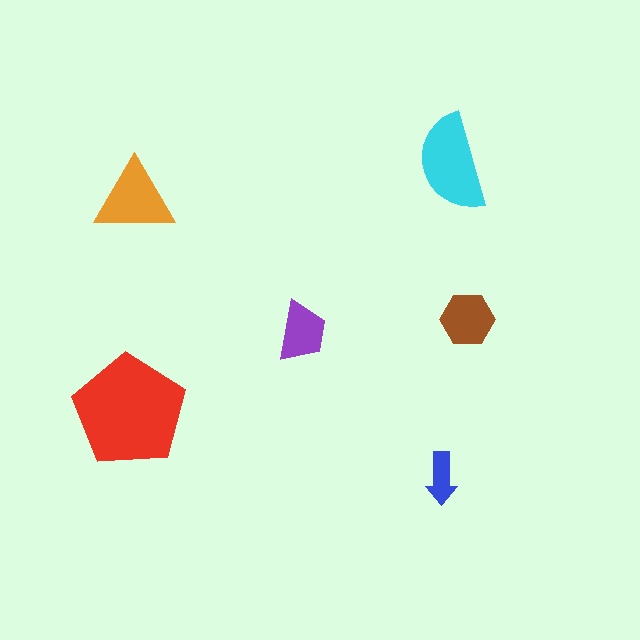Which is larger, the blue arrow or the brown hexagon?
The brown hexagon.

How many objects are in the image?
There are 6 objects in the image.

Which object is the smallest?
The blue arrow.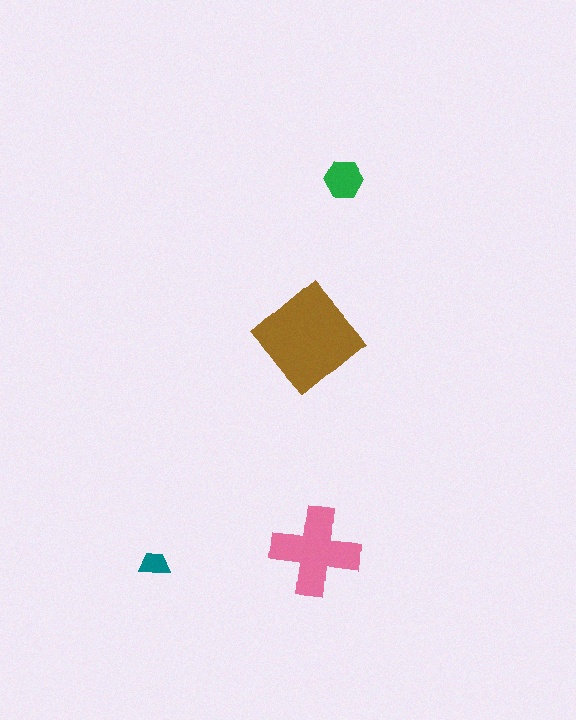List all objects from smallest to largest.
The teal trapezoid, the green hexagon, the pink cross, the brown diamond.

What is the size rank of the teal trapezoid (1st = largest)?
4th.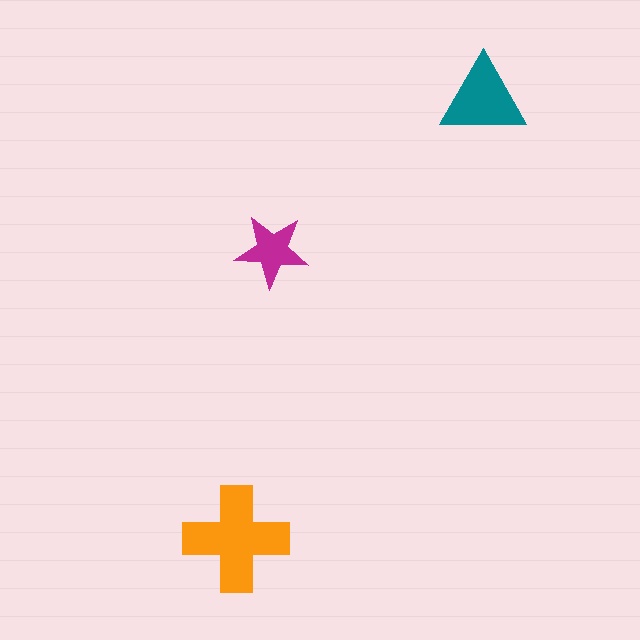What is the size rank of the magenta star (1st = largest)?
3rd.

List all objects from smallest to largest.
The magenta star, the teal triangle, the orange cross.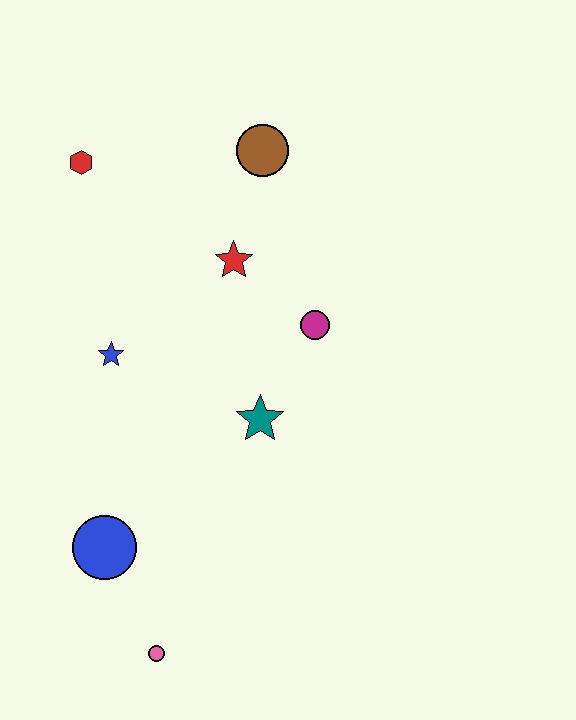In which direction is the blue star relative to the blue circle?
The blue star is above the blue circle.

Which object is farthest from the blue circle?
The brown circle is farthest from the blue circle.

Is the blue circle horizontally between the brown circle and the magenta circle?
No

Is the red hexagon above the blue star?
Yes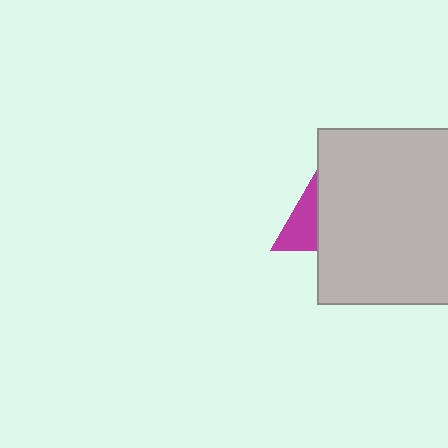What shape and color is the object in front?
The object in front is a light gray square.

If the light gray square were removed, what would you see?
You would see the complete magenta triangle.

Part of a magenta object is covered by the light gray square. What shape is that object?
It is a triangle.